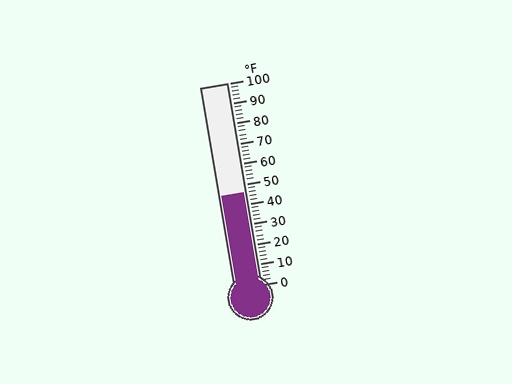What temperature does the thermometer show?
The thermometer shows approximately 46°F.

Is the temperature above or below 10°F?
The temperature is above 10°F.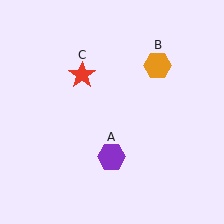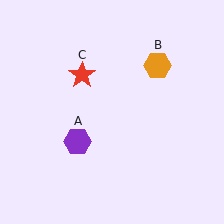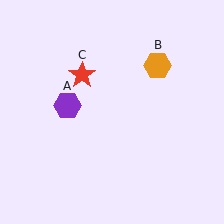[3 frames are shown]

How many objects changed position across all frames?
1 object changed position: purple hexagon (object A).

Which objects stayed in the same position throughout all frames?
Orange hexagon (object B) and red star (object C) remained stationary.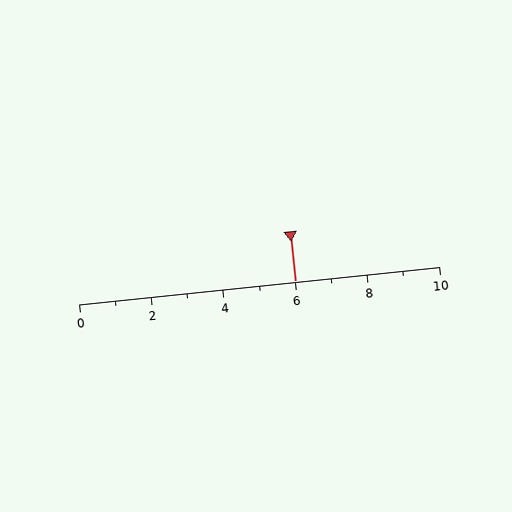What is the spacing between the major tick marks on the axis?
The major ticks are spaced 2 apart.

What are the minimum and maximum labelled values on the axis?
The axis runs from 0 to 10.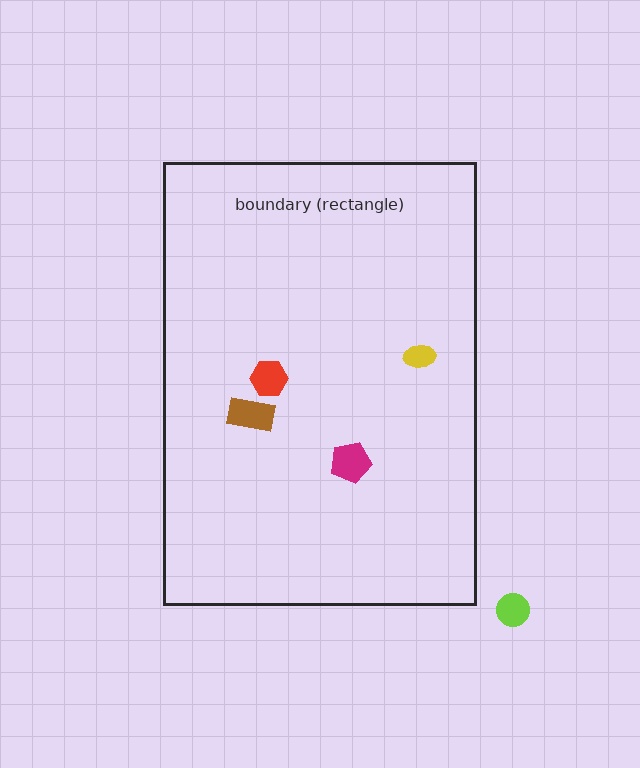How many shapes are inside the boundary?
4 inside, 1 outside.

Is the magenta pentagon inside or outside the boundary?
Inside.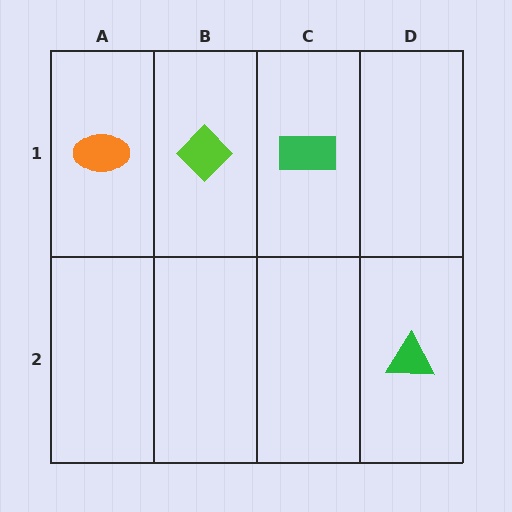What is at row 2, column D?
A green triangle.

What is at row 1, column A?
An orange ellipse.